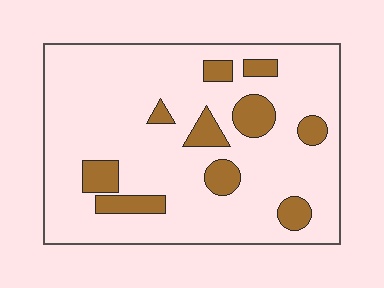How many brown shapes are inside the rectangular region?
10.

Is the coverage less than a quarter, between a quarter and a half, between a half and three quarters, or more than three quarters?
Less than a quarter.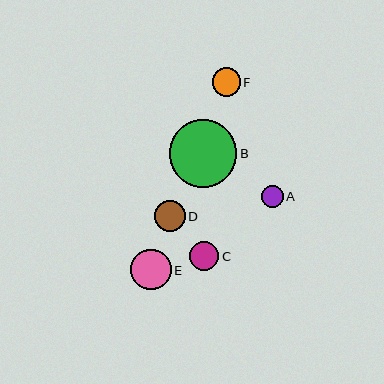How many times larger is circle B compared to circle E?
Circle B is approximately 1.7 times the size of circle E.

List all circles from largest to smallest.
From largest to smallest: B, E, D, C, F, A.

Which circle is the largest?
Circle B is the largest with a size of approximately 68 pixels.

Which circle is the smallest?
Circle A is the smallest with a size of approximately 22 pixels.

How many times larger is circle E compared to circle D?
Circle E is approximately 1.3 times the size of circle D.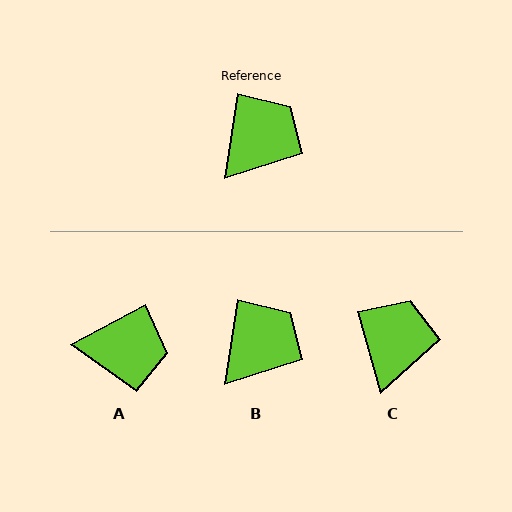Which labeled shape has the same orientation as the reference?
B.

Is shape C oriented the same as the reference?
No, it is off by about 25 degrees.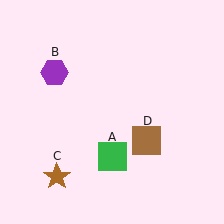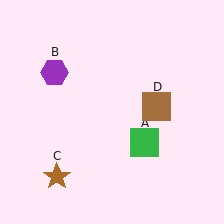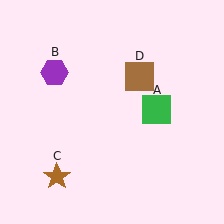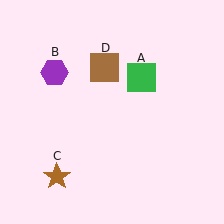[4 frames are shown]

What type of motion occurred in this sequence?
The green square (object A), brown square (object D) rotated counterclockwise around the center of the scene.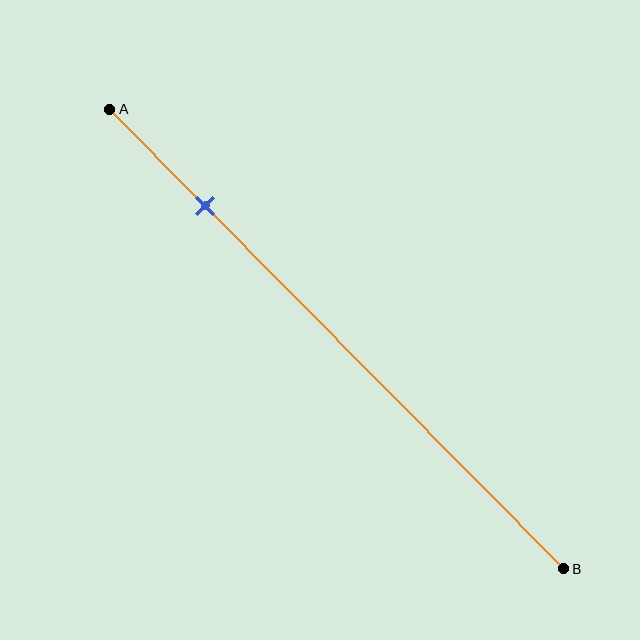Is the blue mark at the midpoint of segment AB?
No, the mark is at about 20% from A, not at the 50% midpoint.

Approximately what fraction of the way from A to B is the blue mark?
The blue mark is approximately 20% of the way from A to B.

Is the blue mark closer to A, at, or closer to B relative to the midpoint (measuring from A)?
The blue mark is closer to point A than the midpoint of segment AB.